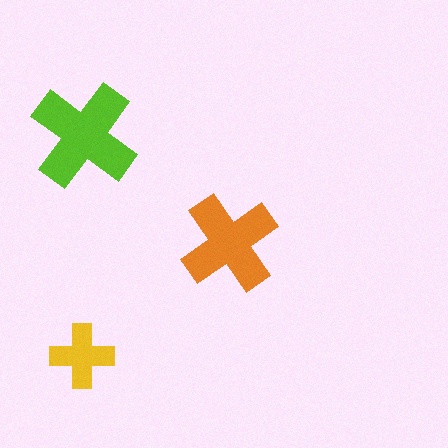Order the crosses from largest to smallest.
the lime one, the orange one, the yellow one.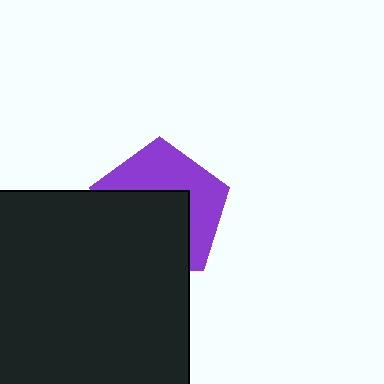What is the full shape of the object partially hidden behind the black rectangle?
The partially hidden object is a purple pentagon.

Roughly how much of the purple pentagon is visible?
About half of it is visible (roughly 46%).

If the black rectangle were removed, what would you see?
You would see the complete purple pentagon.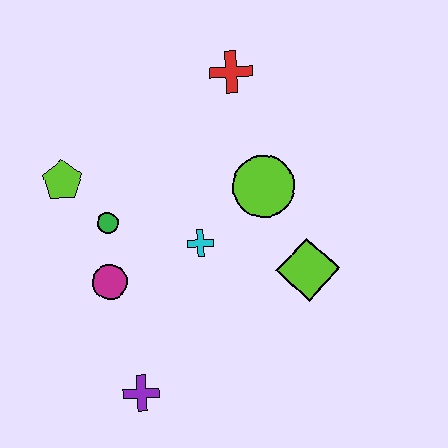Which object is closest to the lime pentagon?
The green circle is closest to the lime pentagon.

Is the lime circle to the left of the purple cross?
No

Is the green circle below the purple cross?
No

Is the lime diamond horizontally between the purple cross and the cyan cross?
No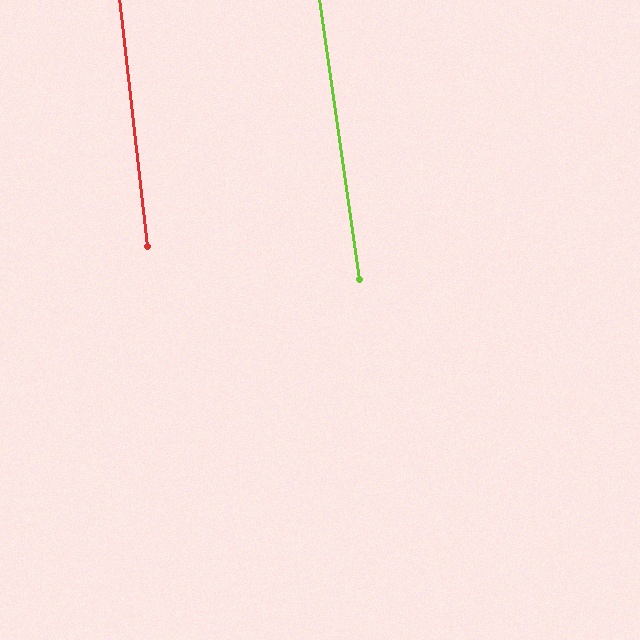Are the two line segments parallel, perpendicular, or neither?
Parallel — their directions differ by only 1.6°.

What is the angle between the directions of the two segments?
Approximately 2 degrees.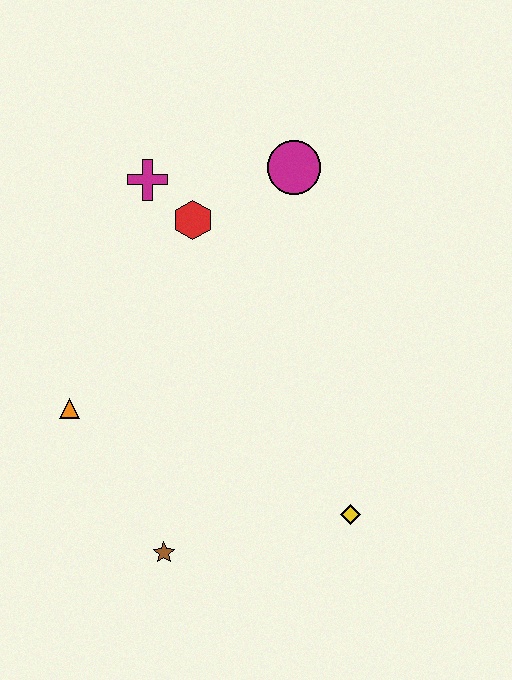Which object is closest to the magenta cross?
The red hexagon is closest to the magenta cross.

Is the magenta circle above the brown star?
Yes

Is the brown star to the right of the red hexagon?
No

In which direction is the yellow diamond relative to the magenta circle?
The yellow diamond is below the magenta circle.